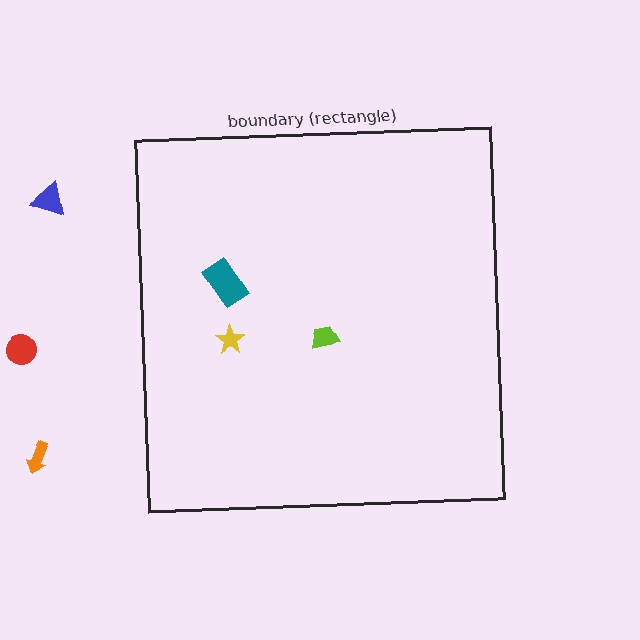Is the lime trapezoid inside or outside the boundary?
Inside.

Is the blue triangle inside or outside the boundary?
Outside.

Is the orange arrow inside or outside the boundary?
Outside.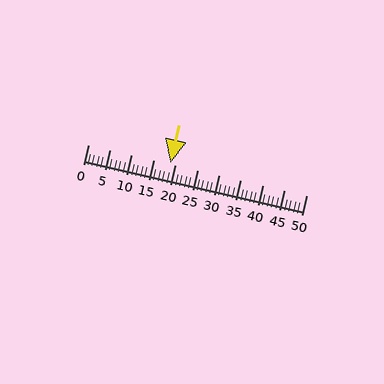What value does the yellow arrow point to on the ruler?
The yellow arrow points to approximately 19.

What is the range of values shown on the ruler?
The ruler shows values from 0 to 50.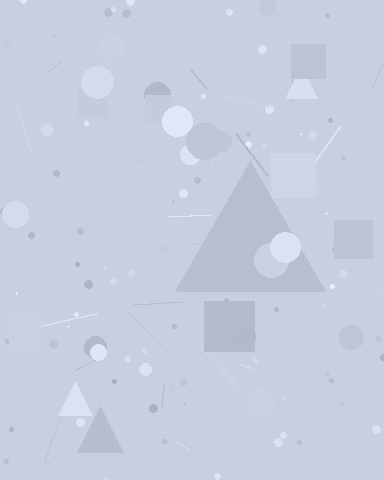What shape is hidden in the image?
A triangle is hidden in the image.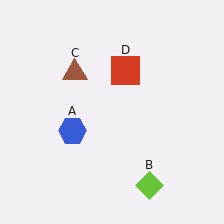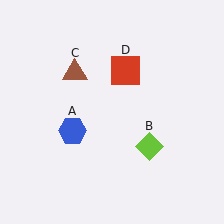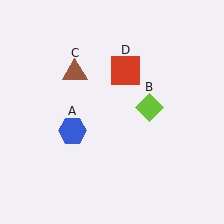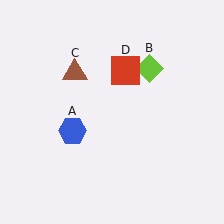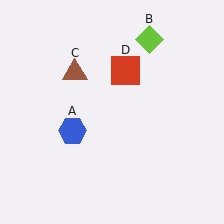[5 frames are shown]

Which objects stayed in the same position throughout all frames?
Blue hexagon (object A) and brown triangle (object C) and red square (object D) remained stationary.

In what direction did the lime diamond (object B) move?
The lime diamond (object B) moved up.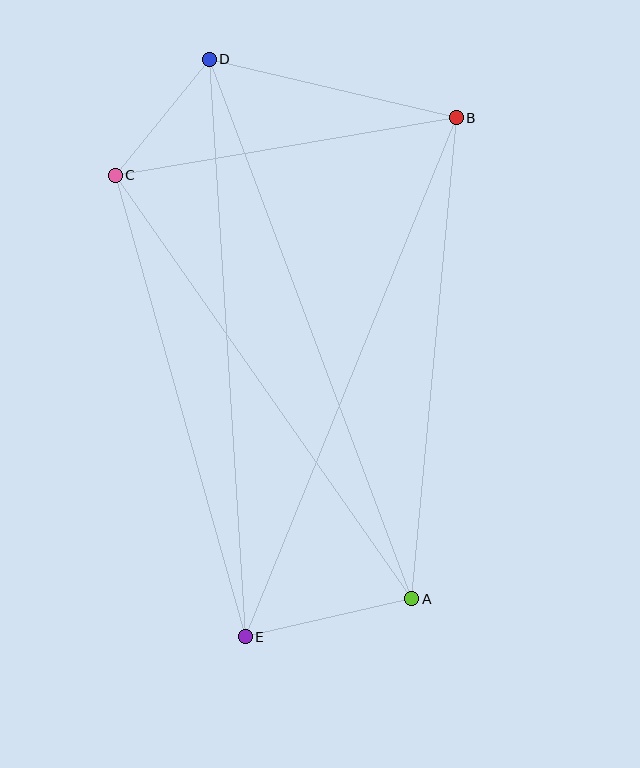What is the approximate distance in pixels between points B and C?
The distance between B and C is approximately 346 pixels.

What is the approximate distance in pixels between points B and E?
The distance between B and E is approximately 560 pixels.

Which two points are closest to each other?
Points C and D are closest to each other.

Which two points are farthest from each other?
Points D and E are farthest from each other.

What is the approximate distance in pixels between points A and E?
The distance between A and E is approximately 170 pixels.